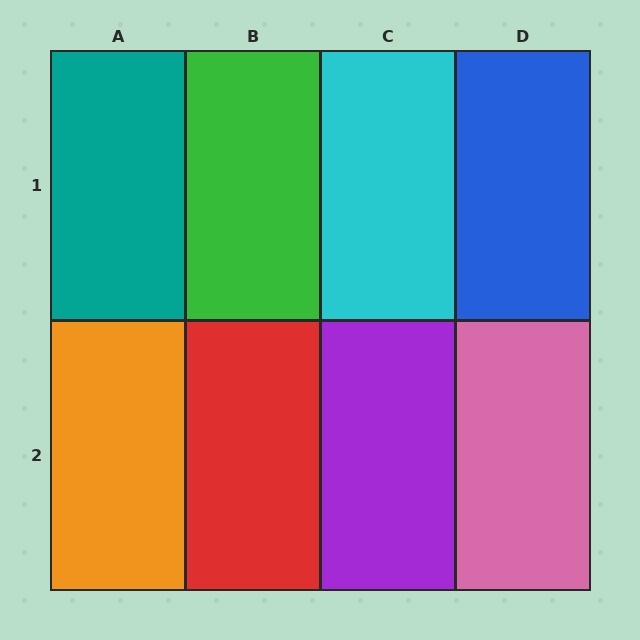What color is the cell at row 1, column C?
Cyan.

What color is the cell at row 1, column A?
Teal.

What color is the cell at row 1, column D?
Blue.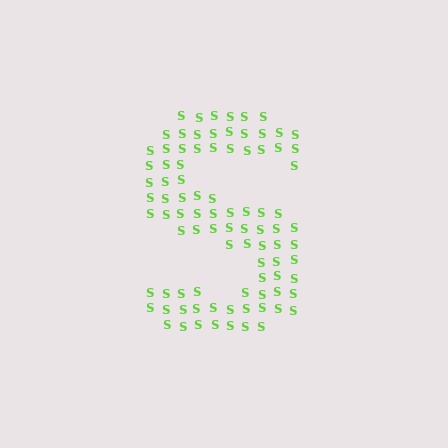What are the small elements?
The small elements are letter S's.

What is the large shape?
The large shape is the letter S.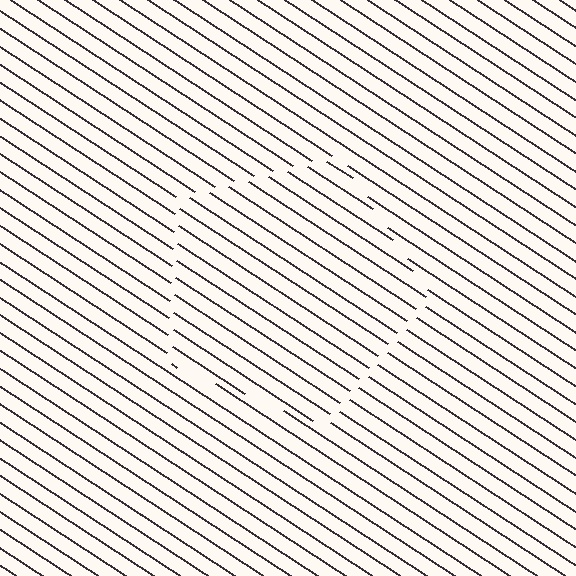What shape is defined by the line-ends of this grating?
An illusory pentagon. The interior of the shape contains the same grating, shifted by half a period — the contour is defined by the phase discontinuity where line-ends from the inner and outer gratings abut.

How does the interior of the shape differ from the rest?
The interior of the shape contains the same grating, shifted by half a period — the contour is defined by the phase discontinuity where line-ends from the inner and outer gratings abut.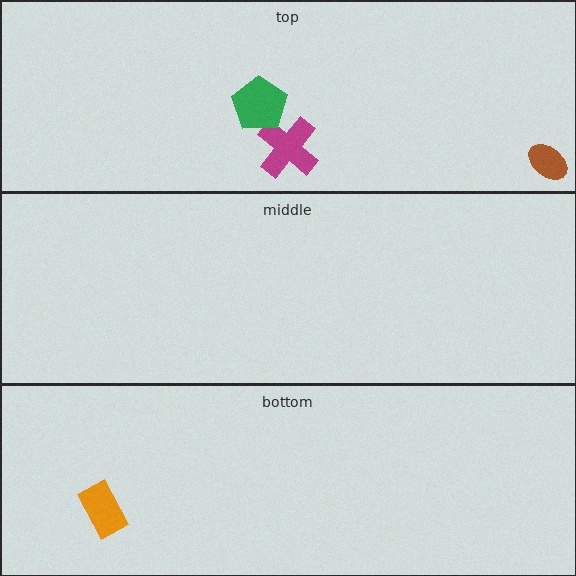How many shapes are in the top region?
3.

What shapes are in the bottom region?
The orange rectangle.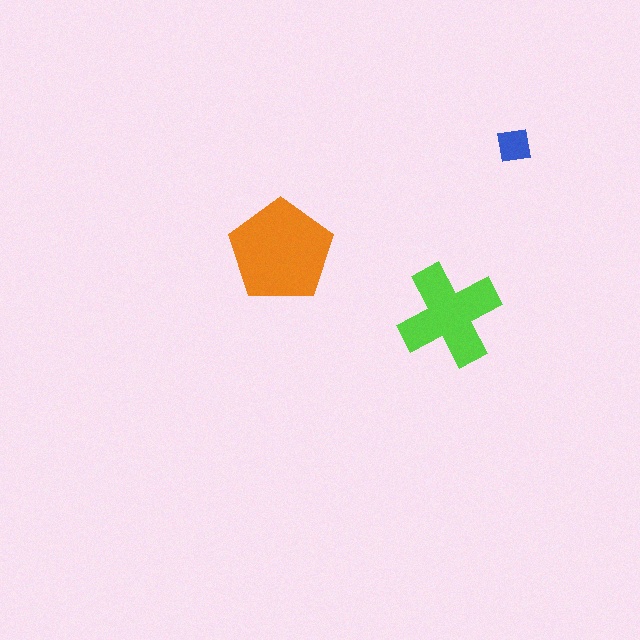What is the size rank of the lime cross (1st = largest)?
2nd.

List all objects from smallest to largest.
The blue square, the lime cross, the orange pentagon.